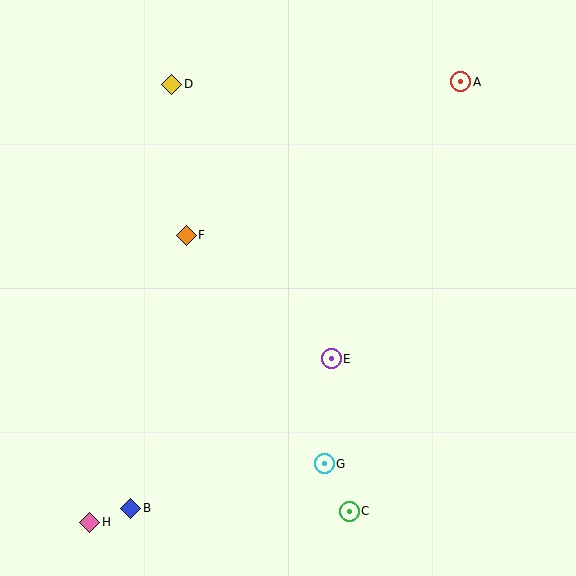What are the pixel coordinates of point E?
Point E is at (331, 359).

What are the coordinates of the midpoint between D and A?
The midpoint between D and A is at (316, 83).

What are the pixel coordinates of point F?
Point F is at (186, 235).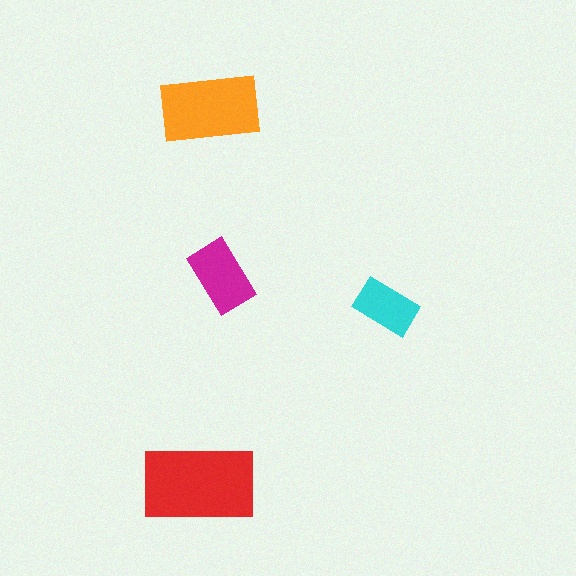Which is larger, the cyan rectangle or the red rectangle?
The red one.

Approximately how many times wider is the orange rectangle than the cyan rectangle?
About 1.5 times wider.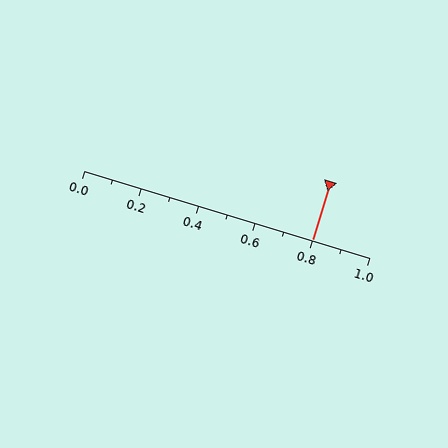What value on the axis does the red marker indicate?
The marker indicates approximately 0.8.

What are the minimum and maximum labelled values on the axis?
The axis runs from 0.0 to 1.0.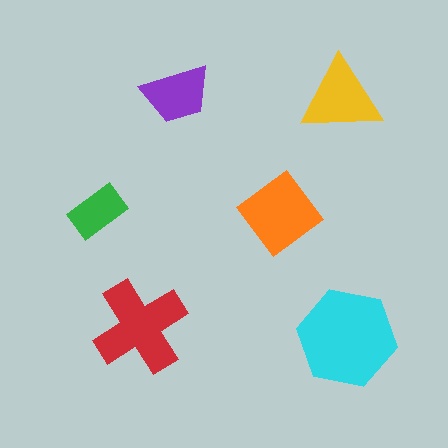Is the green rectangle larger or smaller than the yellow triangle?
Smaller.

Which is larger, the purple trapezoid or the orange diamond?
The orange diamond.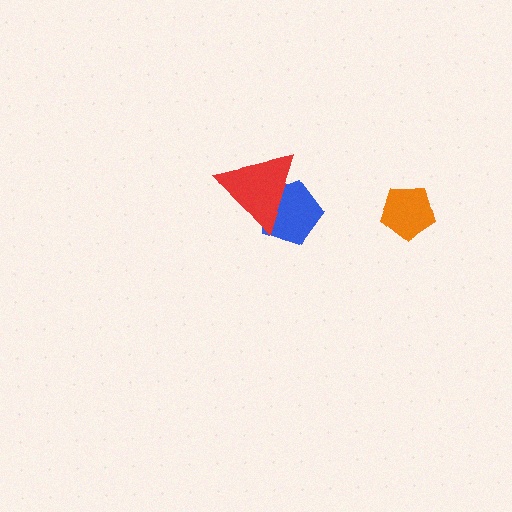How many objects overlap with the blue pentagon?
1 object overlaps with the blue pentagon.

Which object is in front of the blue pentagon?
The red triangle is in front of the blue pentagon.